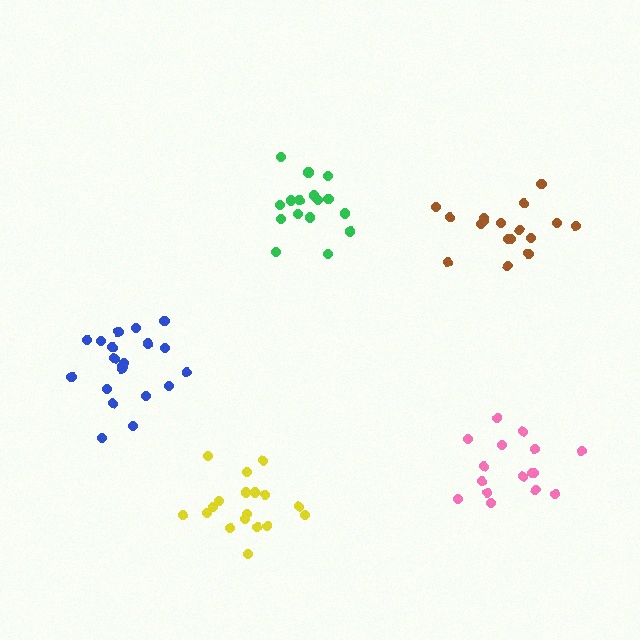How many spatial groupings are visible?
There are 5 spatial groupings.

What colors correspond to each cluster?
The clusters are colored: green, pink, yellow, blue, brown.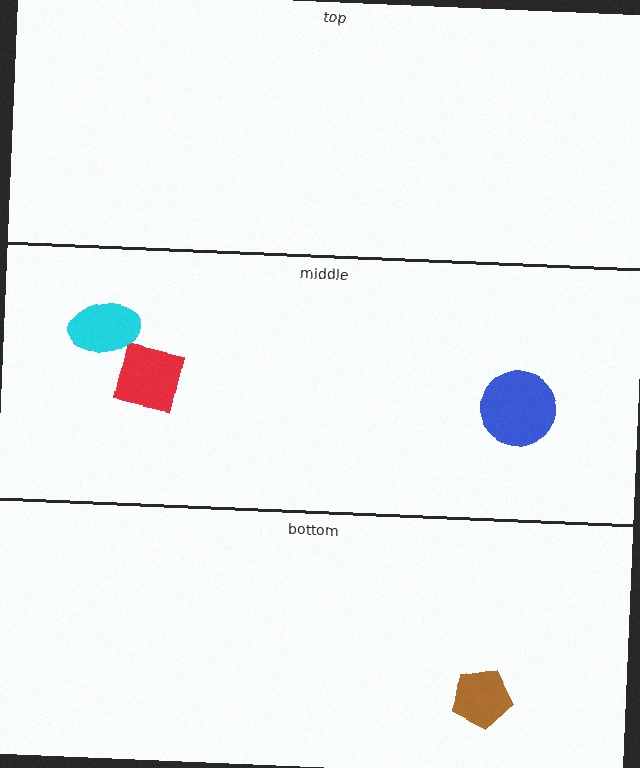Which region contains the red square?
The middle region.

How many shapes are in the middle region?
3.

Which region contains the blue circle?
The middle region.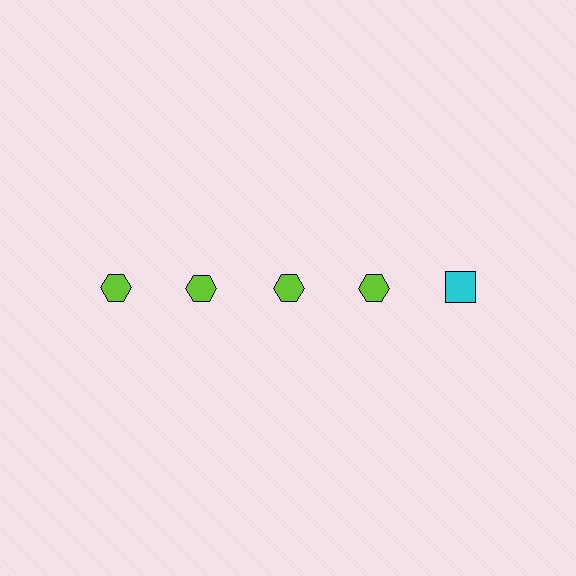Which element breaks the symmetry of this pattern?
The cyan square in the top row, rightmost column breaks the symmetry. All other shapes are lime hexagons.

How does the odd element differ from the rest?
It differs in both color (cyan instead of lime) and shape (square instead of hexagon).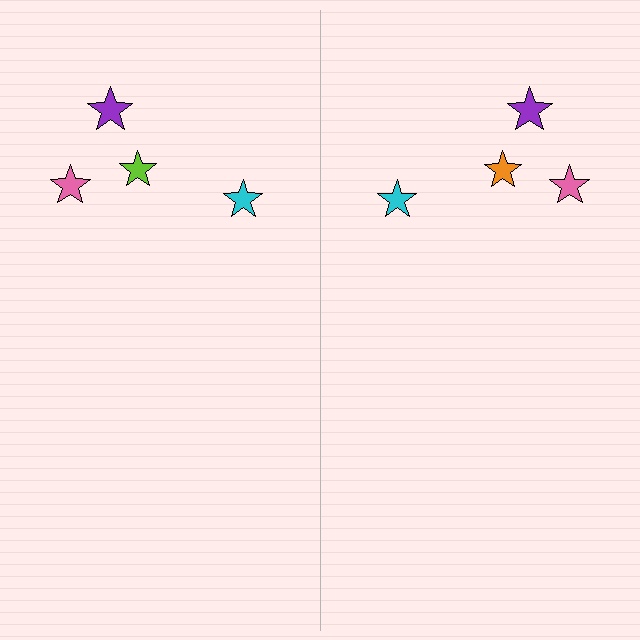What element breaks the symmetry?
The orange star on the right side breaks the symmetry — its mirror counterpart is lime.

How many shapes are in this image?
There are 8 shapes in this image.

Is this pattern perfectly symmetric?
No, the pattern is not perfectly symmetric. The orange star on the right side breaks the symmetry — its mirror counterpart is lime.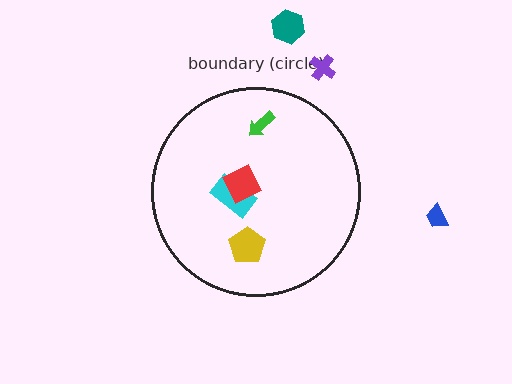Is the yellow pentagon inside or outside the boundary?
Inside.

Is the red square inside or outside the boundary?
Inside.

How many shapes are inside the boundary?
4 inside, 3 outside.